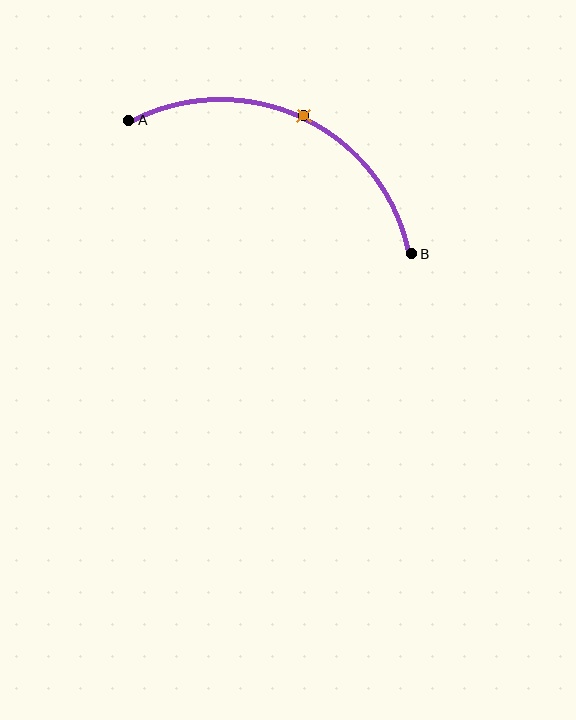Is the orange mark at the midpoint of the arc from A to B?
Yes. The orange mark lies on the arc at equal arc-length from both A and B — it is the arc midpoint.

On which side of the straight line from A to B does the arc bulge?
The arc bulges above the straight line connecting A and B.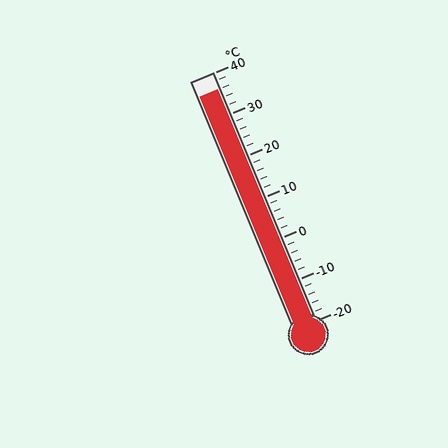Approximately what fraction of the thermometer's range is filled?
The thermometer is filled to approximately 95% of its range.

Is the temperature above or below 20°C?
The temperature is above 20°C.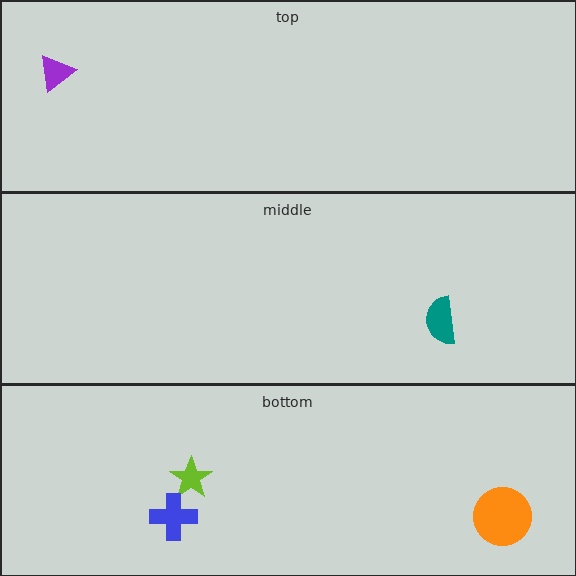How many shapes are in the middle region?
1.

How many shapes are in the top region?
1.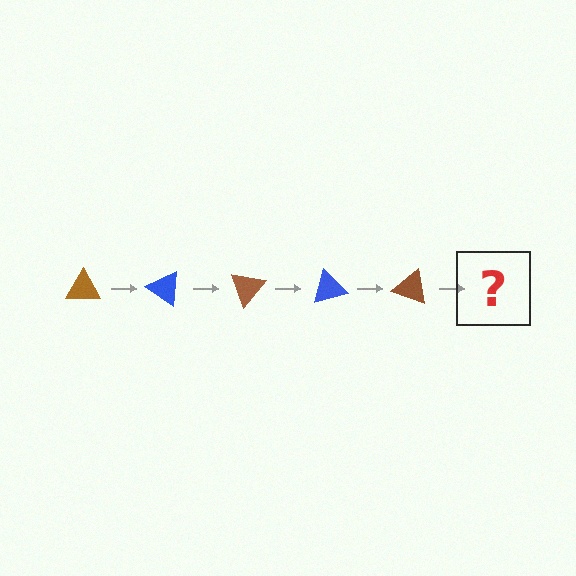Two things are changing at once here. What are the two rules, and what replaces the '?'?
The two rules are that it rotates 35 degrees each step and the color cycles through brown and blue. The '?' should be a blue triangle, rotated 175 degrees from the start.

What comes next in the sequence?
The next element should be a blue triangle, rotated 175 degrees from the start.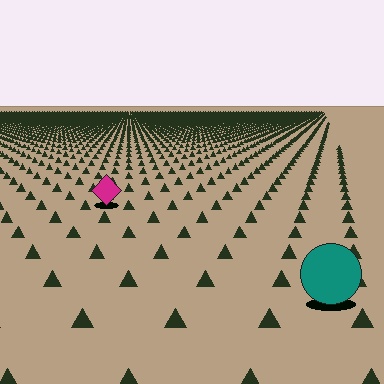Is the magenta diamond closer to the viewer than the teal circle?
No. The teal circle is closer — you can tell from the texture gradient: the ground texture is coarser near it.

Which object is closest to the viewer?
The teal circle is closest. The texture marks near it are larger and more spread out.